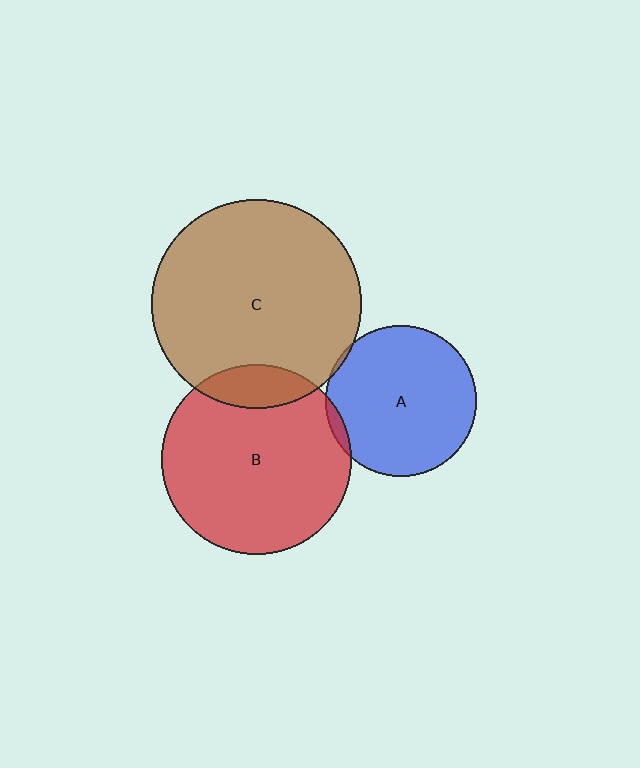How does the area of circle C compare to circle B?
Approximately 1.2 times.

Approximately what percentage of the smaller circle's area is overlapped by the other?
Approximately 5%.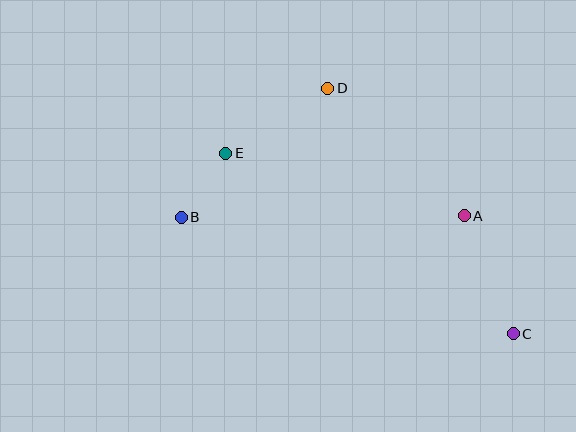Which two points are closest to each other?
Points B and E are closest to each other.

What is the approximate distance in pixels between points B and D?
The distance between B and D is approximately 195 pixels.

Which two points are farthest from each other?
Points B and C are farthest from each other.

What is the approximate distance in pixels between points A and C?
The distance between A and C is approximately 128 pixels.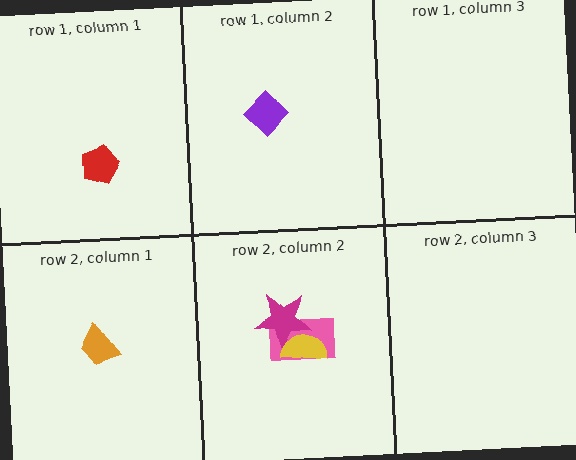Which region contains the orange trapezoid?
The row 2, column 1 region.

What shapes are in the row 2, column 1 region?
The orange trapezoid.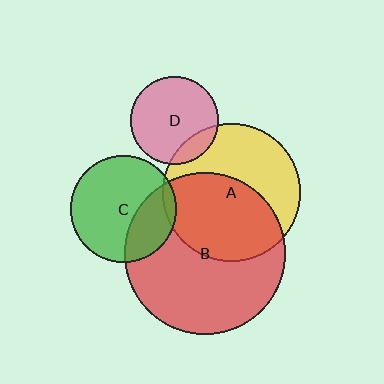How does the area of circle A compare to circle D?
Approximately 2.5 times.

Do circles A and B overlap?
Yes.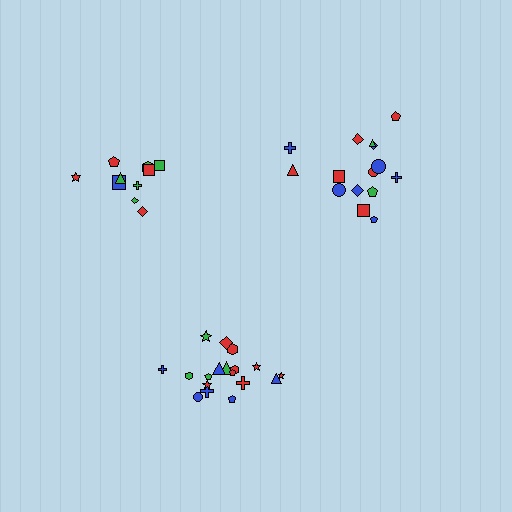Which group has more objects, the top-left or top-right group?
The top-right group.